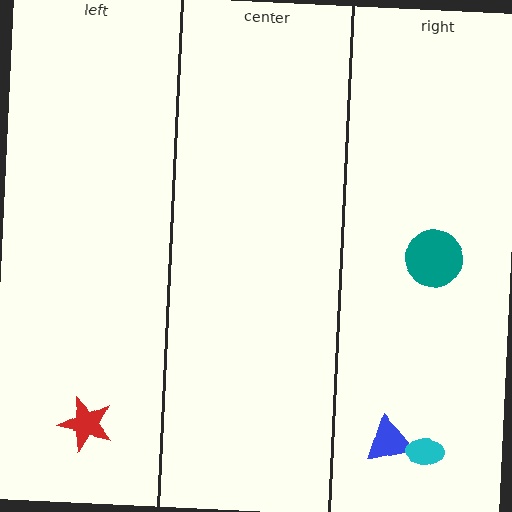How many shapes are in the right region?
3.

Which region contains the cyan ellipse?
The right region.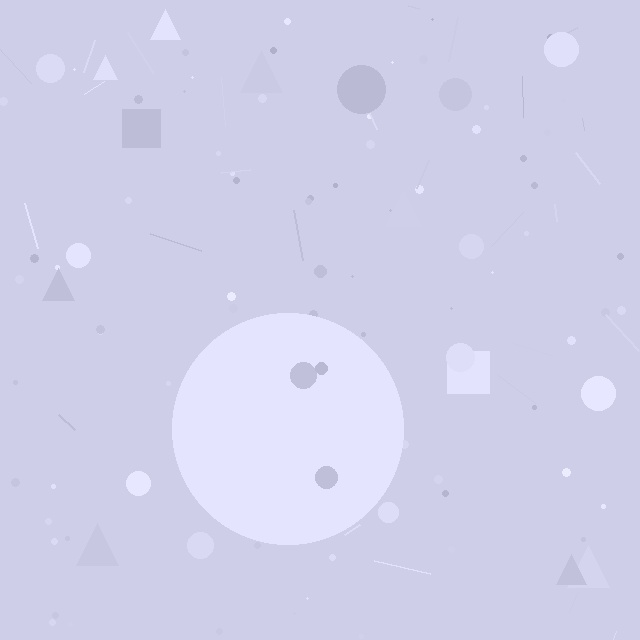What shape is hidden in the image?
A circle is hidden in the image.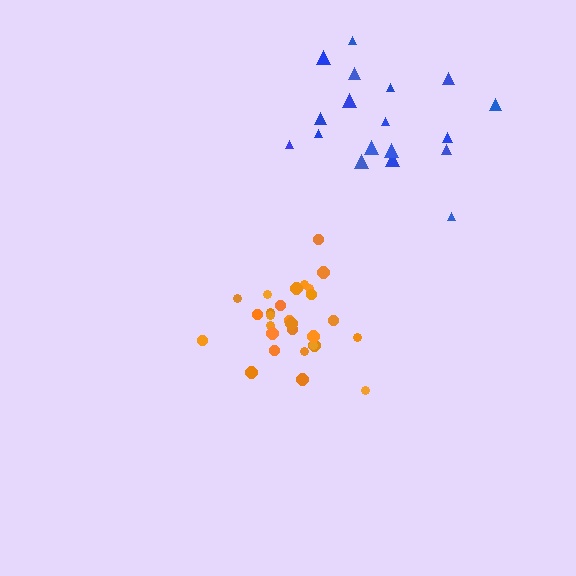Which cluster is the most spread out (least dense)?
Blue.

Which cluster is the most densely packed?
Orange.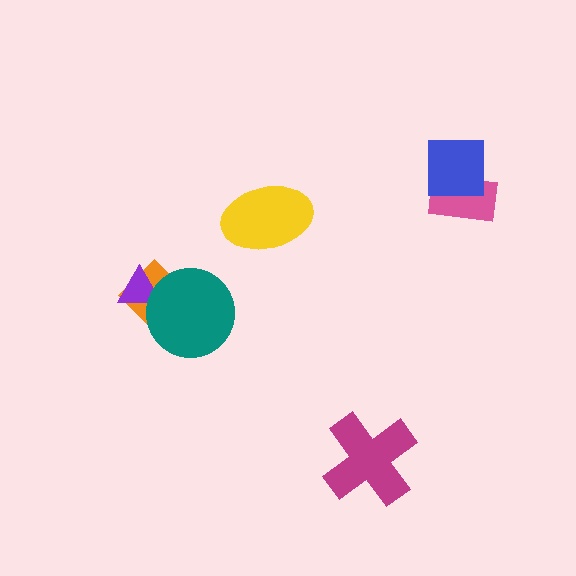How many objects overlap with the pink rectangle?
1 object overlaps with the pink rectangle.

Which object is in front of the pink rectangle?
The blue square is in front of the pink rectangle.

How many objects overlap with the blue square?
1 object overlaps with the blue square.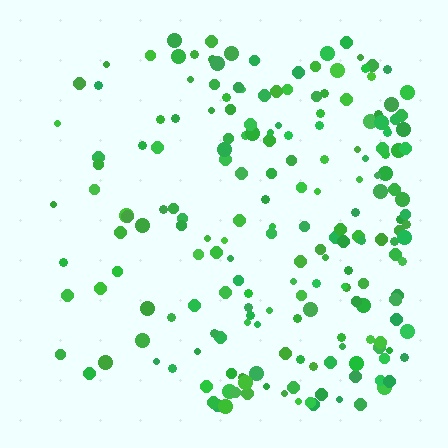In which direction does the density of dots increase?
From left to right, with the right side densest.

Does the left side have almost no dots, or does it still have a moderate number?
Still a moderate number, just noticeably fewer than the right.